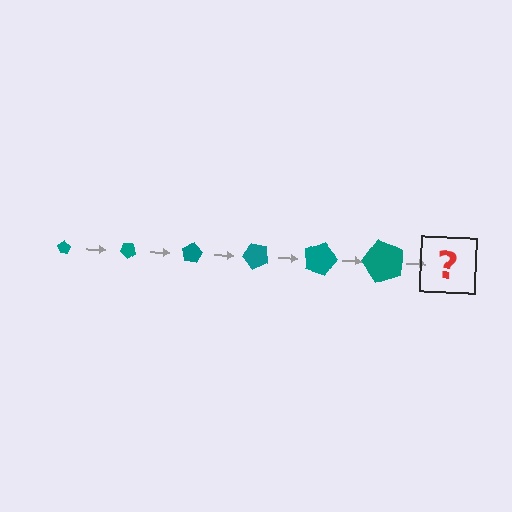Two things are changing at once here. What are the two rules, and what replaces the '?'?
The two rules are that the pentagon grows larger each step and it rotates 40 degrees each step. The '?' should be a pentagon, larger than the previous one and rotated 240 degrees from the start.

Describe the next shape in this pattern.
It should be a pentagon, larger than the previous one and rotated 240 degrees from the start.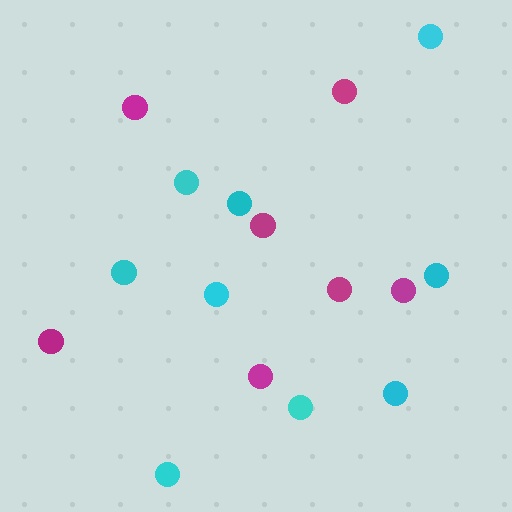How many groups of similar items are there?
There are 2 groups: one group of cyan circles (9) and one group of magenta circles (7).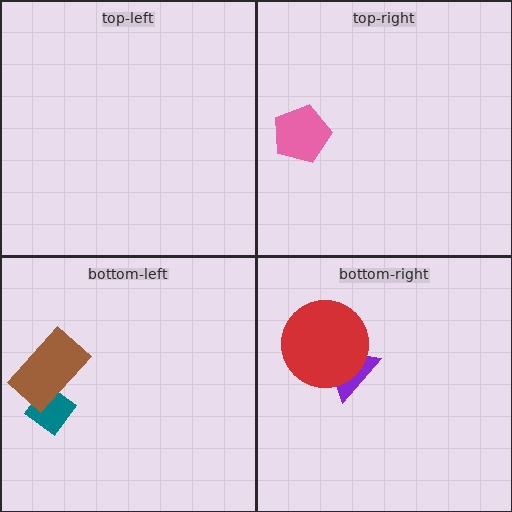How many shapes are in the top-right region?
1.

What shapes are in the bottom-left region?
The teal diamond, the brown rectangle.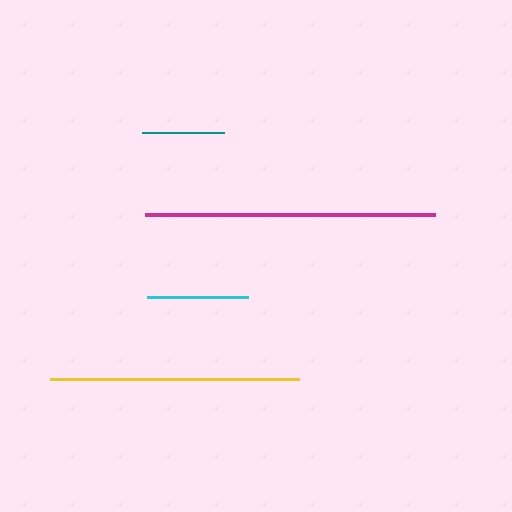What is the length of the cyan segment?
The cyan segment is approximately 101 pixels long.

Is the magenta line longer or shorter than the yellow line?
The magenta line is longer than the yellow line.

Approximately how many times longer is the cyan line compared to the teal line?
The cyan line is approximately 1.2 times the length of the teal line.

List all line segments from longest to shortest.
From longest to shortest: magenta, yellow, cyan, teal.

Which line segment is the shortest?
The teal line is the shortest at approximately 82 pixels.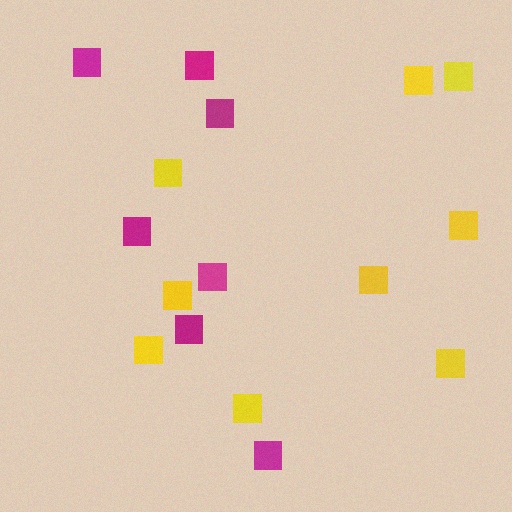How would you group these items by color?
There are 2 groups: one group of yellow squares (9) and one group of magenta squares (7).